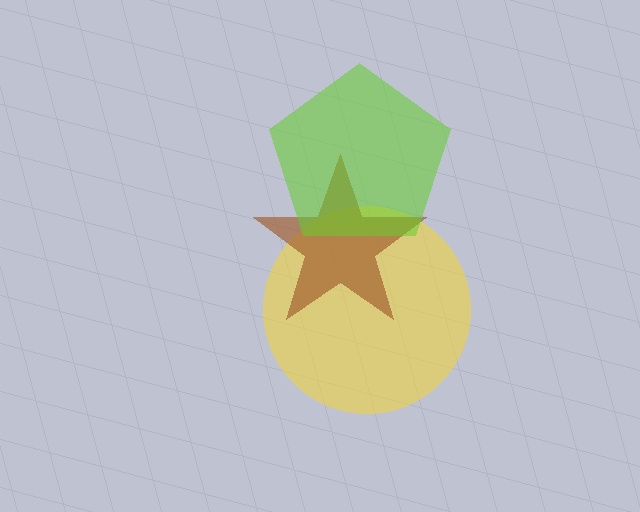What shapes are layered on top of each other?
The layered shapes are: a yellow circle, a brown star, a lime pentagon.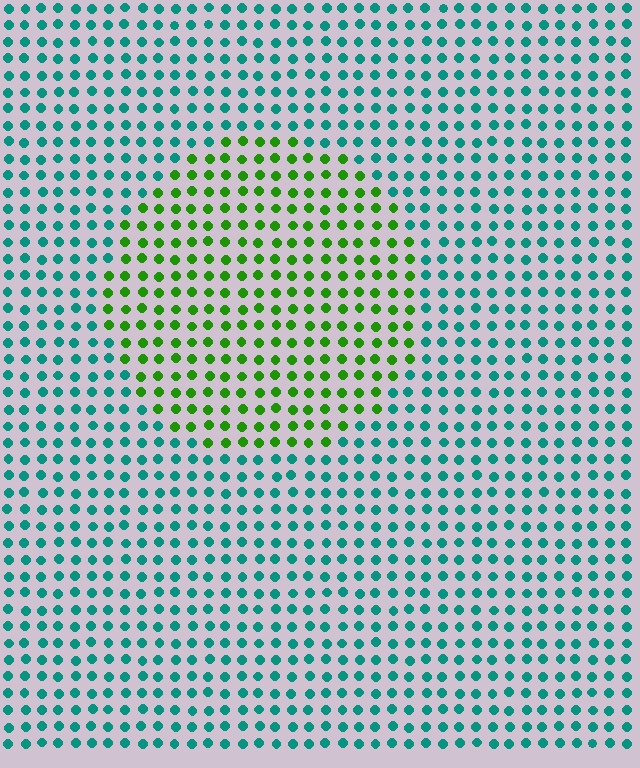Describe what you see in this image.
The image is filled with small teal elements in a uniform arrangement. A circle-shaped region is visible where the elements are tinted to a slightly different hue, forming a subtle color boundary.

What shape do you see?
I see a circle.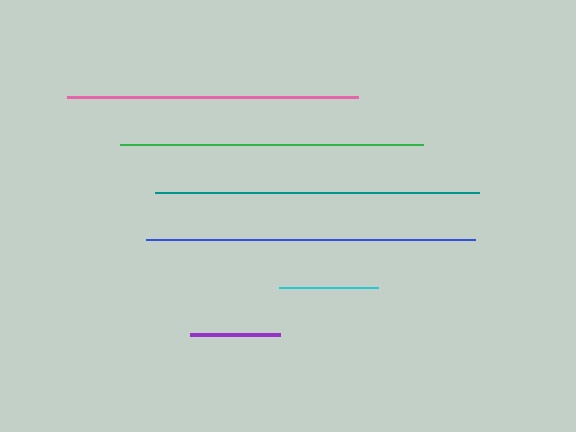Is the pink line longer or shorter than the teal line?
The teal line is longer than the pink line.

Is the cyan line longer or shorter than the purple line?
The cyan line is longer than the purple line.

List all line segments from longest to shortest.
From longest to shortest: blue, teal, green, pink, cyan, purple.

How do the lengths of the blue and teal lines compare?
The blue and teal lines are approximately the same length.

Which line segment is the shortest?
The purple line is the shortest at approximately 90 pixels.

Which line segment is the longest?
The blue line is the longest at approximately 329 pixels.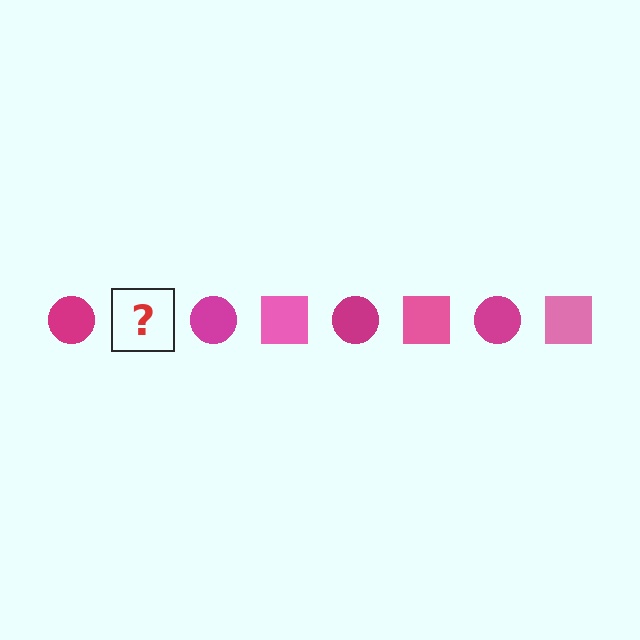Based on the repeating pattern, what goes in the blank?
The blank should be a pink square.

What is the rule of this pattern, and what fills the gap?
The rule is that the pattern alternates between magenta circle and pink square. The gap should be filled with a pink square.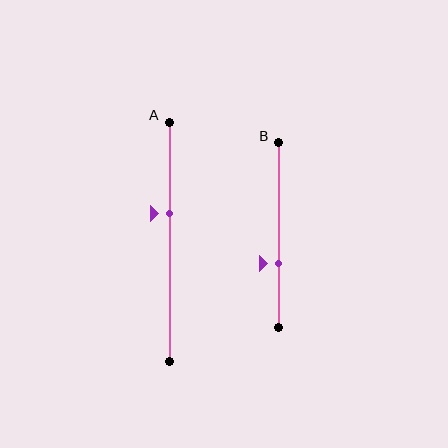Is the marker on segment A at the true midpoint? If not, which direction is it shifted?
No, the marker on segment A is shifted upward by about 12% of the segment length.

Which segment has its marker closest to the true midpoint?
Segment A has its marker closest to the true midpoint.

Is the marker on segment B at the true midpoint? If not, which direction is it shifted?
No, the marker on segment B is shifted downward by about 15% of the segment length.